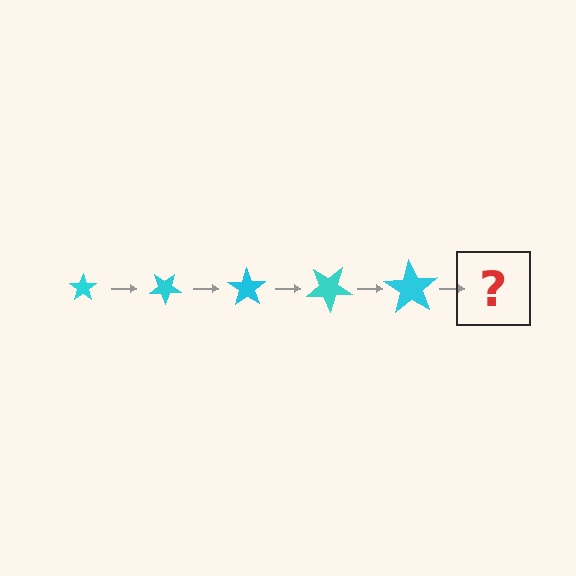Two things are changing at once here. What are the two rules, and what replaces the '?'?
The two rules are that the star grows larger each step and it rotates 35 degrees each step. The '?' should be a star, larger than the previous one and rotated 175 degrees from the start.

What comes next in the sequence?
The next element should be a star, larger than the previous one and rotated 175 degrees from the start.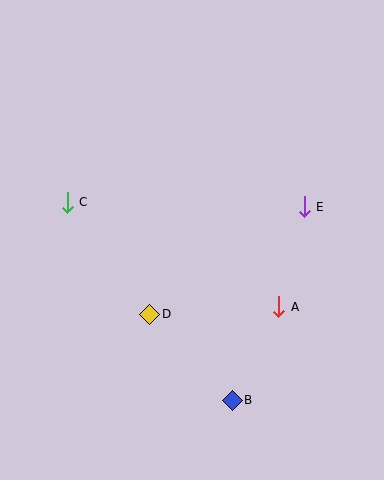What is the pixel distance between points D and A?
The distance between D and A is 129 pixels.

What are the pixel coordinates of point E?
Point E is at (304, 207).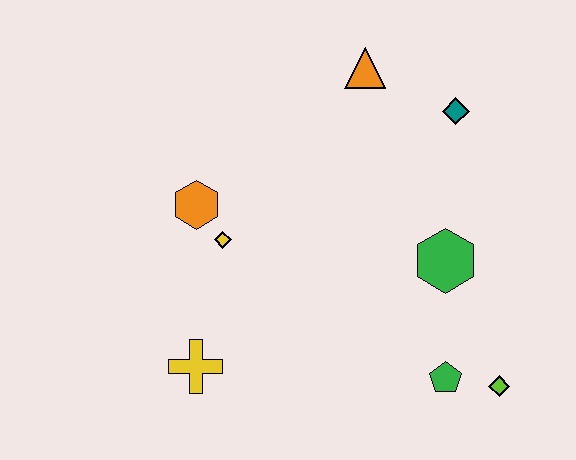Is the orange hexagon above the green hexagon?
Yes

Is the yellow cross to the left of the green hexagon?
Yes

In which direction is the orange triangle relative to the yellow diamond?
The orange triangle is above the yellow diamond.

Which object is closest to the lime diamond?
The green pentagon is closest to the lime diamond.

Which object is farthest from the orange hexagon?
The lime diamond is farthest from the orange hexagon.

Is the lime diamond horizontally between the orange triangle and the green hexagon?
No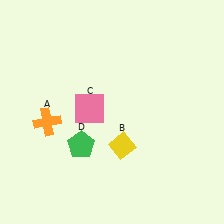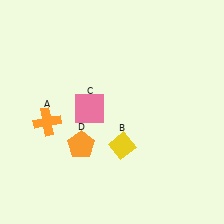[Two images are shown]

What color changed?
The pentagon (D) changed from green in Image 1 to orange in Image 2.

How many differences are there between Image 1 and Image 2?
There is 1 difference between the two images.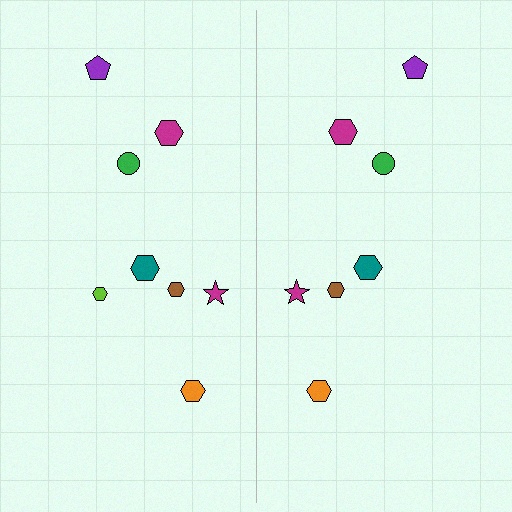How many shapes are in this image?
There are 15 shapes in this image.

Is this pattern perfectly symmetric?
No, the pattern is not perfectly symmetric. A lime hexagon is missing from the right side.